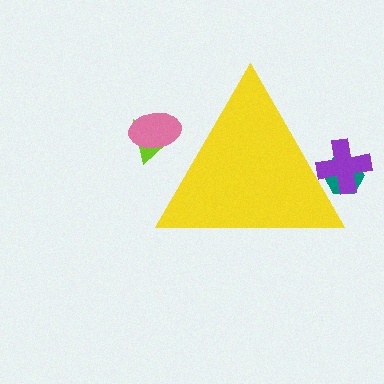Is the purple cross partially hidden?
Yes, the purple cross is partially hidden behind the yellow triangle.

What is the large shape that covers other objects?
A yellow triangle.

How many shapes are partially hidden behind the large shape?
4 shapes are partially hidden.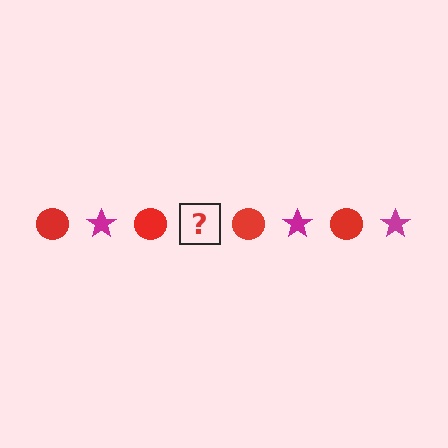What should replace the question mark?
The question mark should be replaced with a magenta star.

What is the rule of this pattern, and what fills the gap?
The rule is that the pattern alternates between red circle and magenta star. The gap should be filled with a magenta star.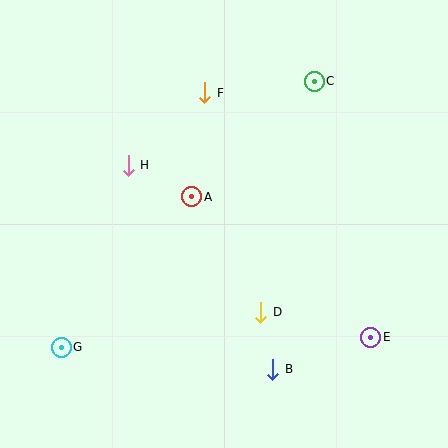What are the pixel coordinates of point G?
Point G is at (61, 347).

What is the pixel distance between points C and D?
The distance between C and D is 237 pixels.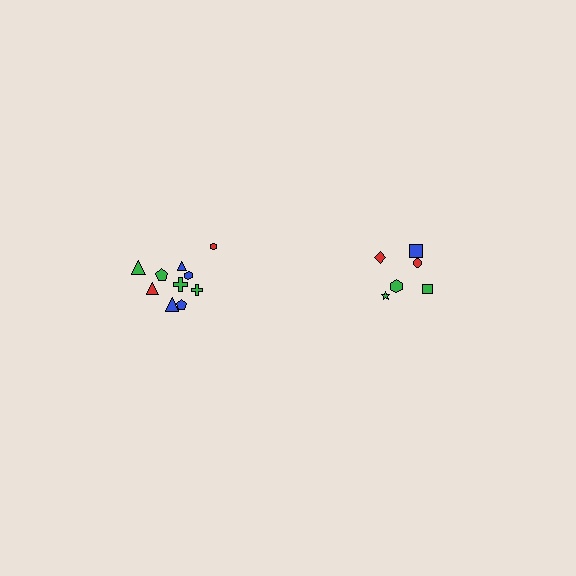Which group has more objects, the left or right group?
The left group.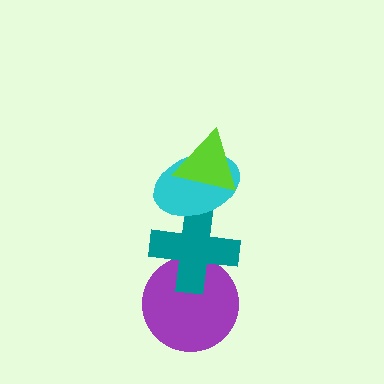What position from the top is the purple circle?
The purple circle is 4th from the top.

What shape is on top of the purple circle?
The teal cross is on top of the purple circle.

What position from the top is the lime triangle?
The lime triangle is 1st from the top.